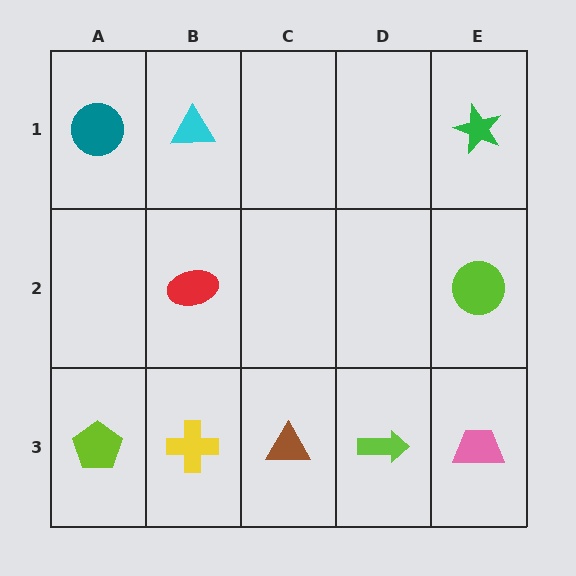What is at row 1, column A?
A teal circle.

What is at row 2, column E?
A lime circle.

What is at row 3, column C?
A brown triangle.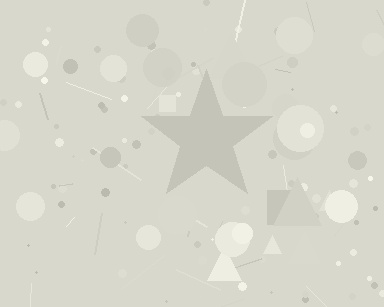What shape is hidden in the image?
A star is hidden in the image.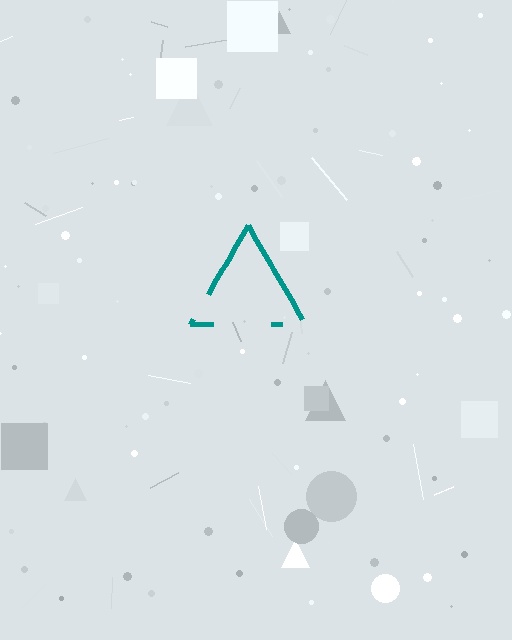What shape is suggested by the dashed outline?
The dashed outline suggests a triangle.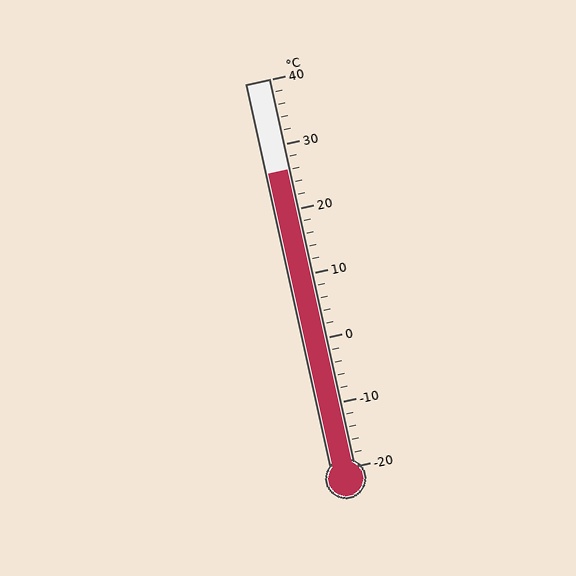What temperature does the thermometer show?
The thermometer shows approximately 26°C.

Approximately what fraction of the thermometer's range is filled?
The thermometer is filled to approximately 75% of its range.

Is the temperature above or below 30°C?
The temperature is below 30°C.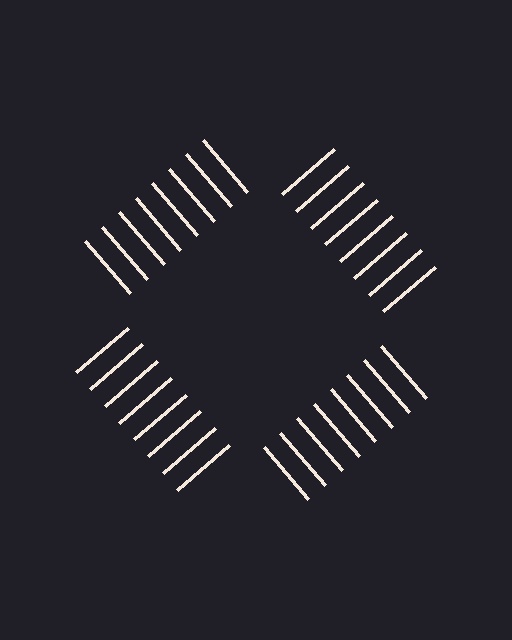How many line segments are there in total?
32 — 8 along each of the 4 edges.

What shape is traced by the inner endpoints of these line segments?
An illusory square — the line segments terminate on its edges but no continuous stroke is drawn.